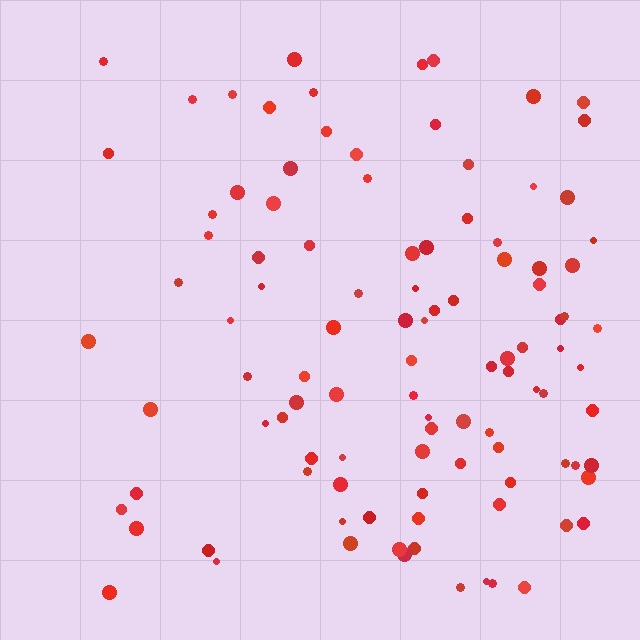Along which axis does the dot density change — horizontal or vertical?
Horizontal.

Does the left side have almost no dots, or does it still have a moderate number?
Still a moderate number, just noticeably fewer than the right.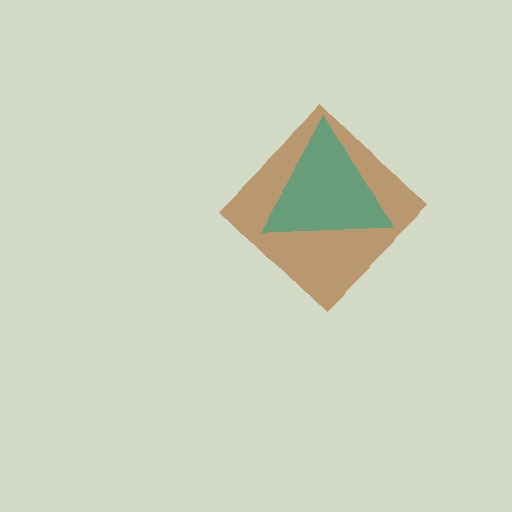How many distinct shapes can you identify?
There are 2 distinct shapes: a brown diamond, a teal triangle.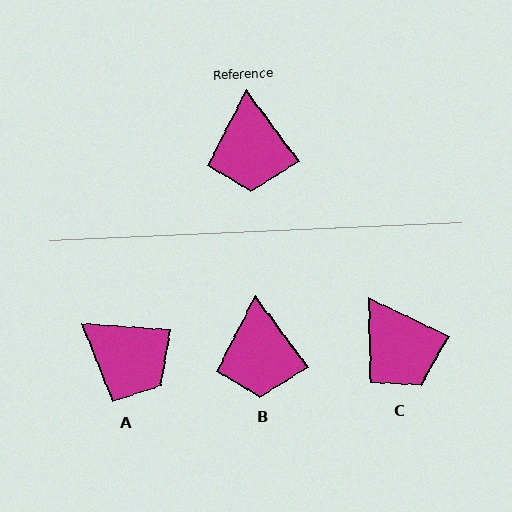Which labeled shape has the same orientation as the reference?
B.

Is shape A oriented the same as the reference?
No, it is off by about 49 degrees.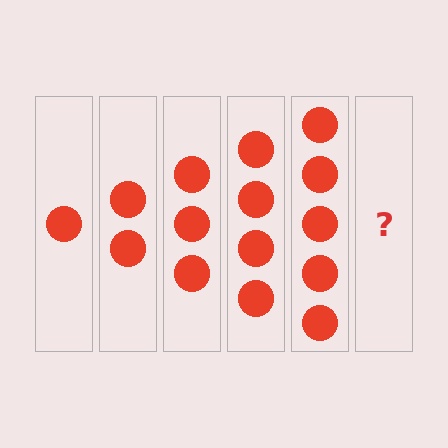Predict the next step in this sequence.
The next step is 6 circles.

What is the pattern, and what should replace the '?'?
The pattern is that each step adds one more circle. The '?' should be 6 circles.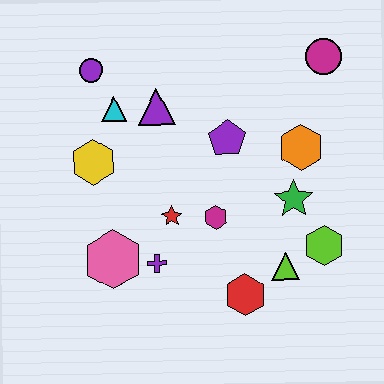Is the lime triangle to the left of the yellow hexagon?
No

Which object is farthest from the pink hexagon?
The magenta circle is farthest from the pink hexagon.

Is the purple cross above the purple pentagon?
No